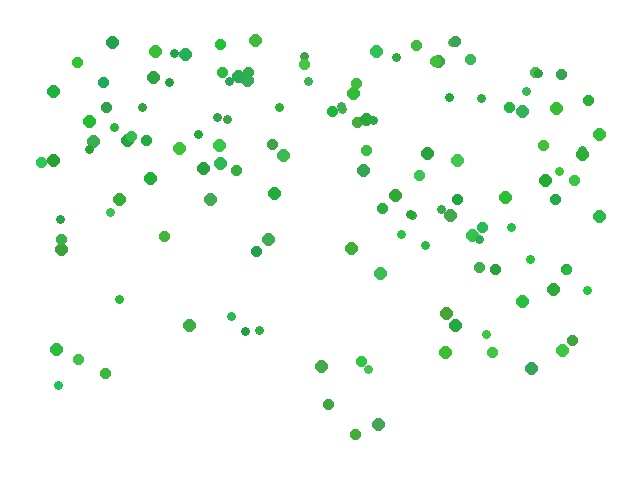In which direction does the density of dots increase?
From bottom to top, with the top side densest.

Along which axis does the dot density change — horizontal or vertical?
Vertical.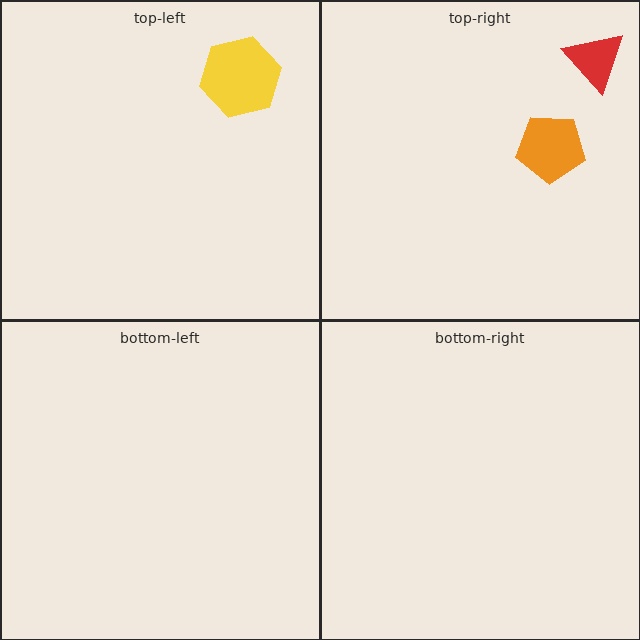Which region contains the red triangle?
The top-right region.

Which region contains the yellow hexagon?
The top-left region.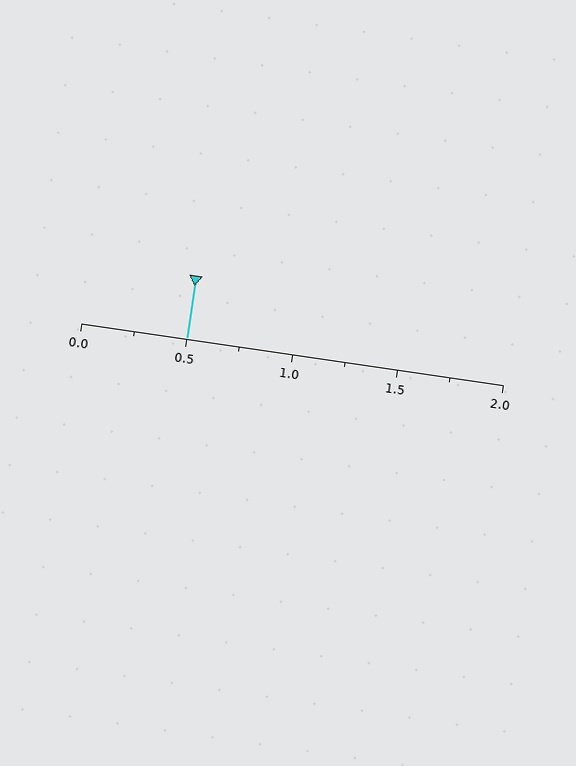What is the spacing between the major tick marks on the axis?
The major ticks are spaced 0.5 apart.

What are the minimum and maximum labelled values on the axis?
The axis runs from 0.0 to 2.0.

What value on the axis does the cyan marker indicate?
The marker indicates approximately 0.5.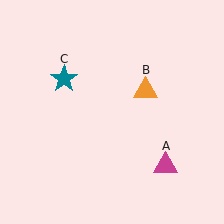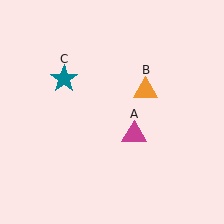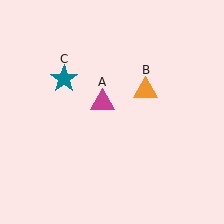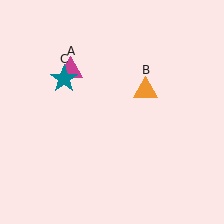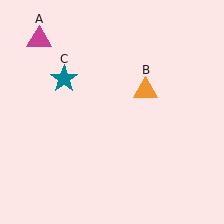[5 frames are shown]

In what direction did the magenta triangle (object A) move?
The magenta triangle (object A) moved up and to the left.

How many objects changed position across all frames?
1 object changed position: magenta triangle (object A).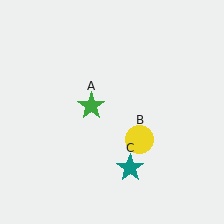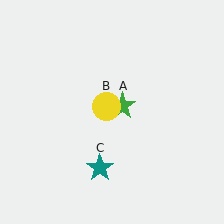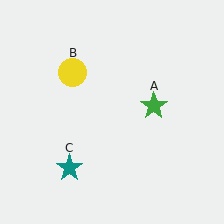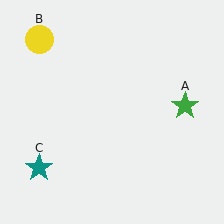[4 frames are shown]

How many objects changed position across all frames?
3 objects changed position: green star (object A), yellow circle (object B), teal star (object C).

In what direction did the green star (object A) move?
The green star (object A) moved right.